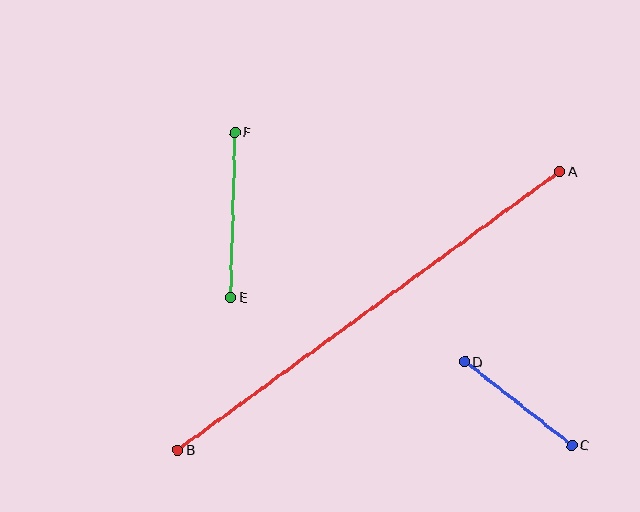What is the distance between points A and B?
The distance is approximately 473 pixels.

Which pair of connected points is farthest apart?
Points A and B are farthest apart.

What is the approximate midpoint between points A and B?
The midpoint is at approximately (369, 310) pixels.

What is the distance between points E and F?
The distance is approximately 165 pixels.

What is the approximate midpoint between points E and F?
The midpoint is at approximately (233, 215) pixels.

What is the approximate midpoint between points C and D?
The midpoint is at approximately (518, 403) pixels.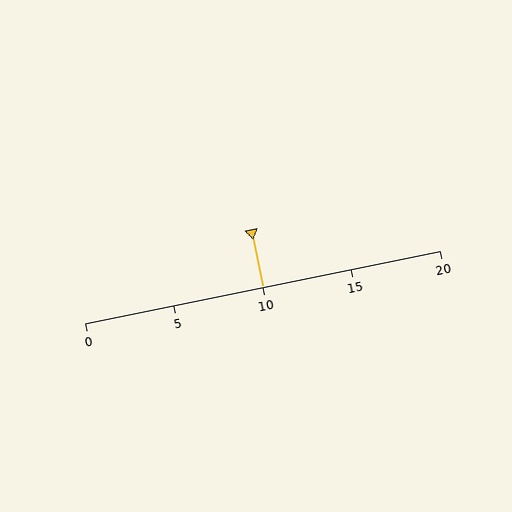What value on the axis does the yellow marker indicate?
The marker indicates approximately 10.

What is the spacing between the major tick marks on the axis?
The major ticks are spaced 5 apart.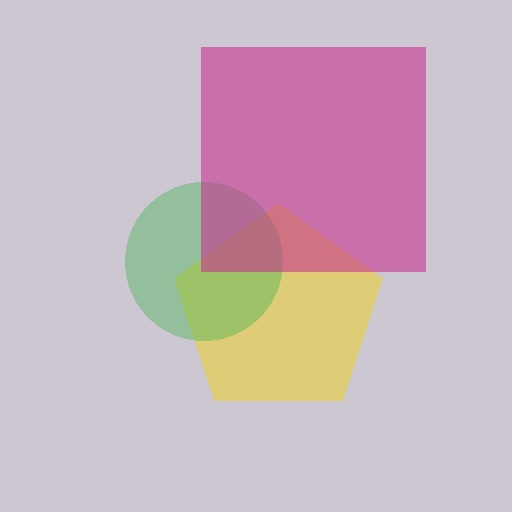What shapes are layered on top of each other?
The layered shapes are: a yellow pentagon, a green circle, a magenta square.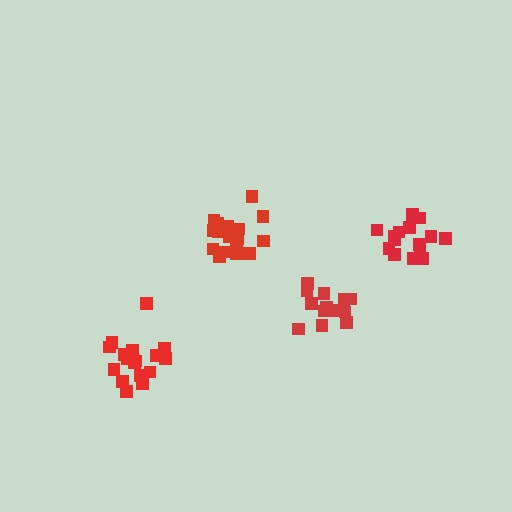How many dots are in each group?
Group 1: 17 dots, Group 2: 19 dots, Group 3: 13 dots, Group 4: 15 dots (64 total).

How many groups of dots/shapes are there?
There are 4 groups.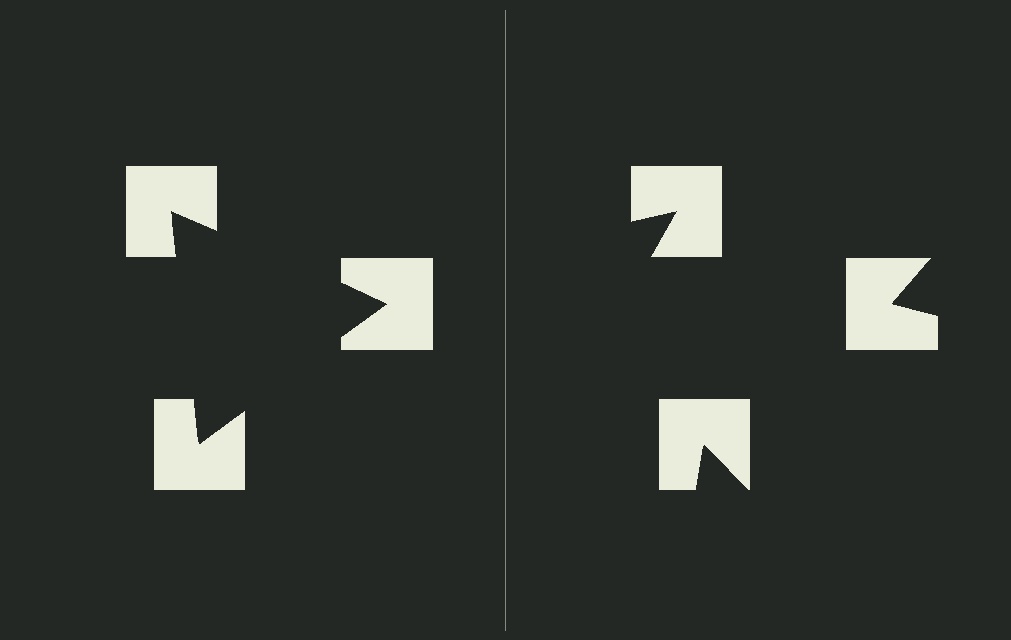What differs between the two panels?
The notched squares are positioned identically on both sides; only the wedge orientations differ. On the left they align to a triangle; on the right they are misaligned.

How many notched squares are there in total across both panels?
6 — 3 on each side.